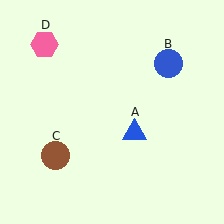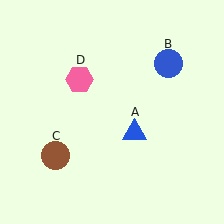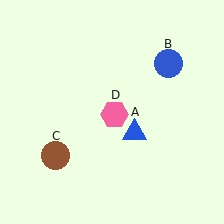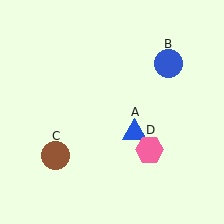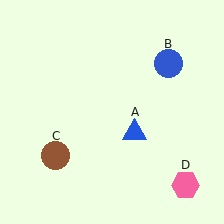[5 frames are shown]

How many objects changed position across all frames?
1 object changed position: pink hexagon (object D).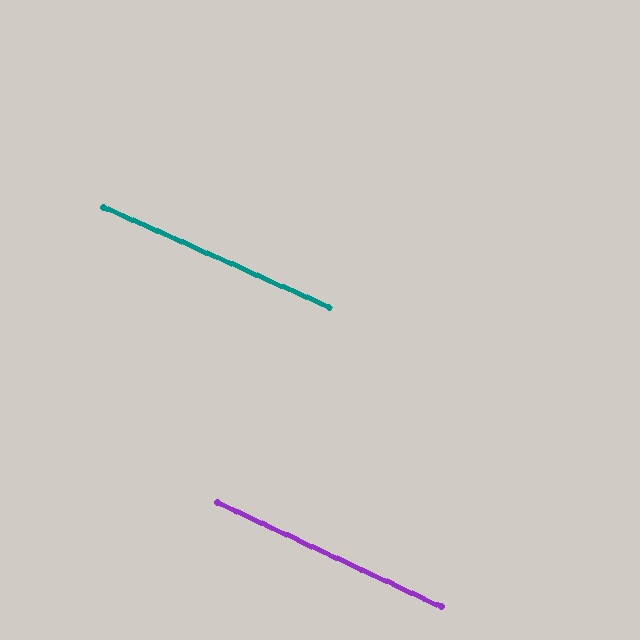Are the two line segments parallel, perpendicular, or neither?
Parallel — their directions differ by only 1.0°.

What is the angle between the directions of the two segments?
Approximately 1 degree.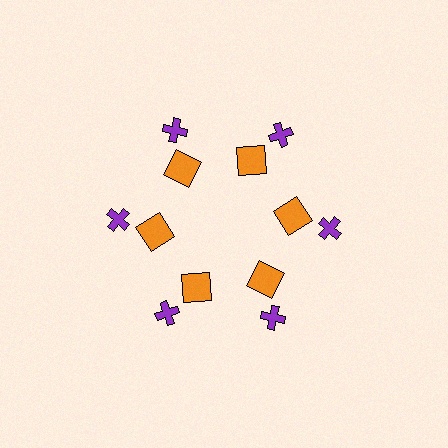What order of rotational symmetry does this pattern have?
This pattern has 6-fold rotational symmetry.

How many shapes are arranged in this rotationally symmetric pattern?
There are 12 shapes, arranged in 6 groups of 2.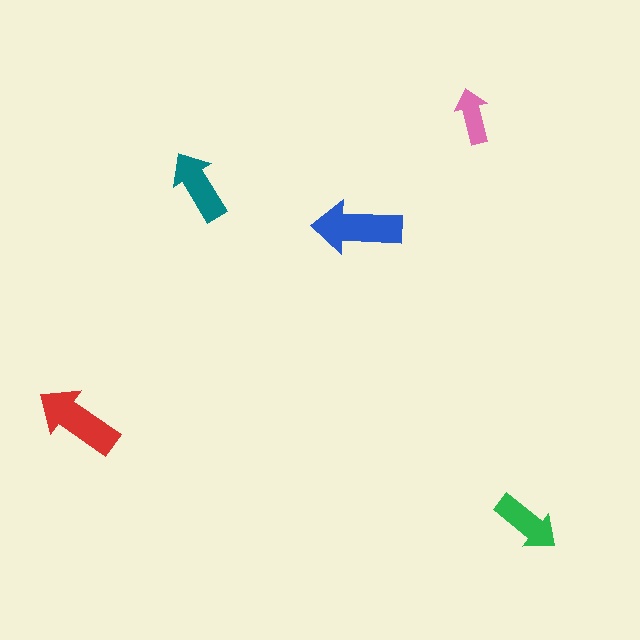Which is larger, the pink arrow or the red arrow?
The red one.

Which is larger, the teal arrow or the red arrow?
The red one.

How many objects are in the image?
There are 5 objects in the image.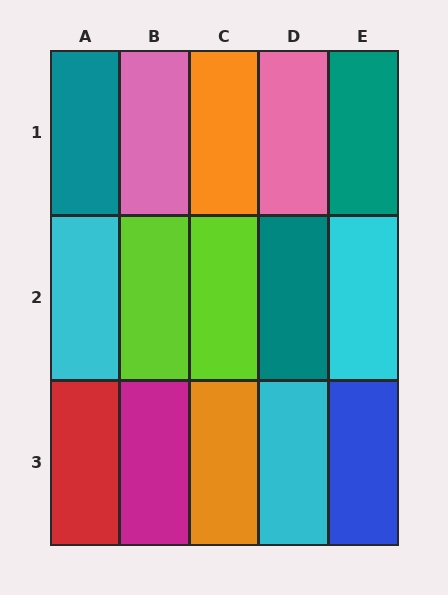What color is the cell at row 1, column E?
Teal.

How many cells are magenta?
1 cell is magenta.